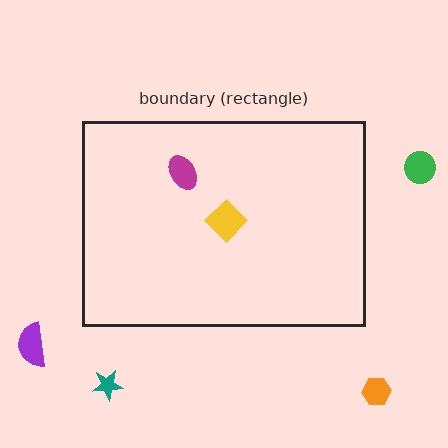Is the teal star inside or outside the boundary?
Outside.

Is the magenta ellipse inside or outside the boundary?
Inside.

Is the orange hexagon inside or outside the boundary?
Outside.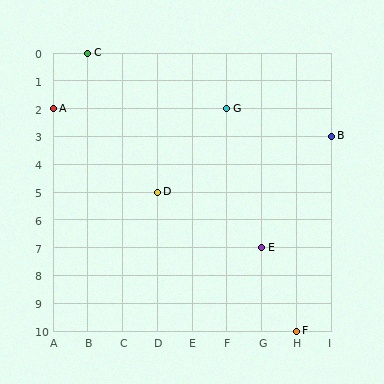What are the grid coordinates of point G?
Point G is at grid coordinates (F, 2).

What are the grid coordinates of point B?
Point B is at grid coordinates (I, 3).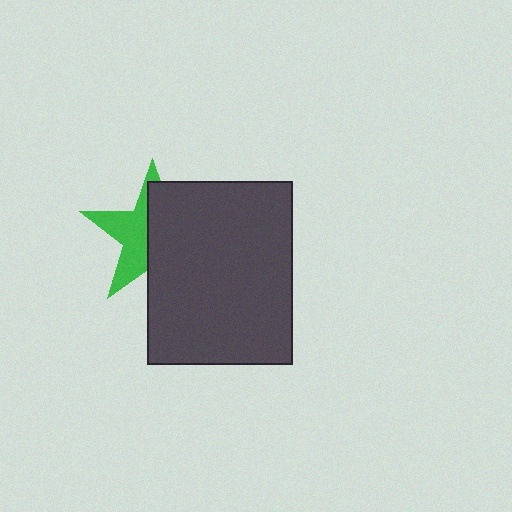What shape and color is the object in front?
The object in front is a dark gray rectangle.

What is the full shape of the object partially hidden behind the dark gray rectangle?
The partially hidden object is a green star.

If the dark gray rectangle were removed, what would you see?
You would see the complete green star.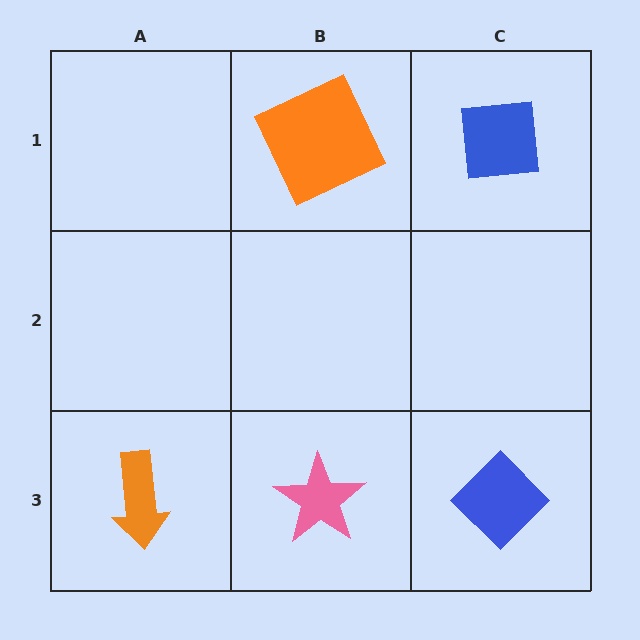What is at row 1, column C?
A blue square.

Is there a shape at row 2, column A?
No, that cell is empty.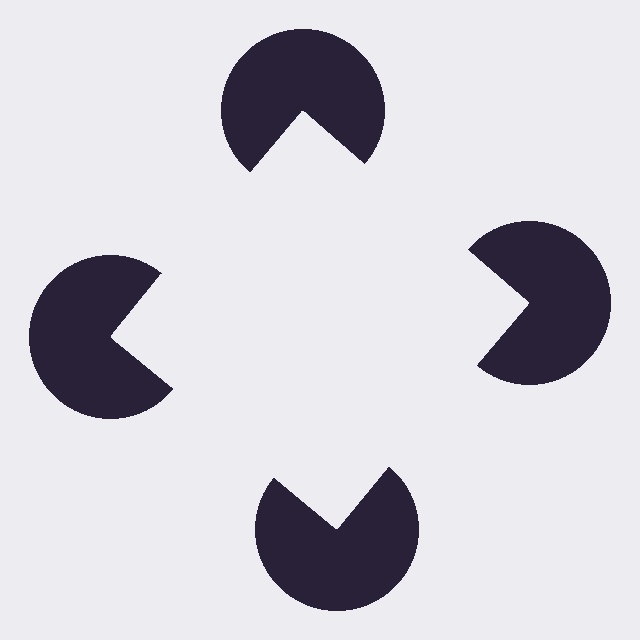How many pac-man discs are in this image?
There are 4 — one at each vertex of the illusory square.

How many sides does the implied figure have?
4 sides.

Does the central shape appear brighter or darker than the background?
It typically appears slightly brighter than the background, even though no actual brightness change is drawn.